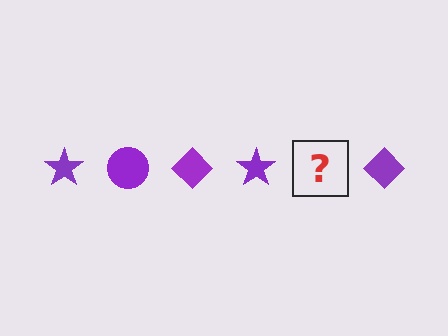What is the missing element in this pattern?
The missing element is a purple circle.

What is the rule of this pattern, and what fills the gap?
The rule is that the pattern cycles through star, circle, diamond shapes in purple. The gap should be filled with a purple circle.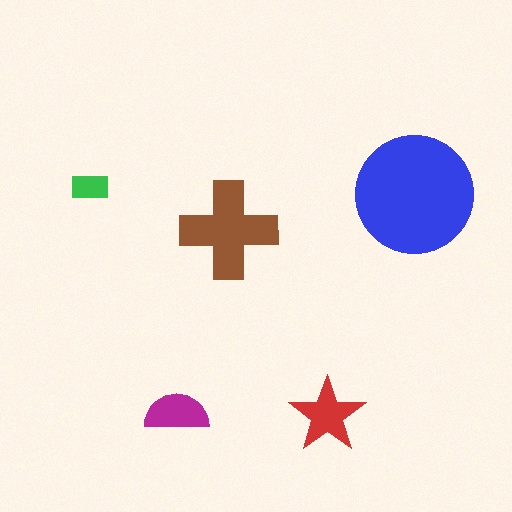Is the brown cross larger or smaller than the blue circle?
Smaller.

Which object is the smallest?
The green rectangle.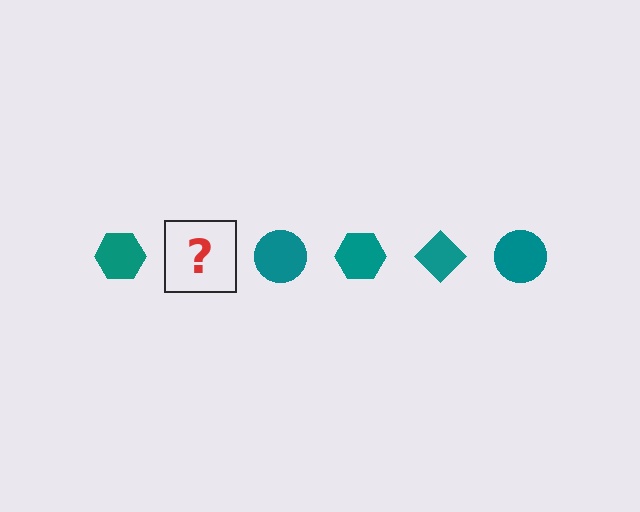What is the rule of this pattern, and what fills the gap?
The rule is that the pattern cycles through hexagon, diamond, circle shapes in teal. The gap should be filled with a teal diamond.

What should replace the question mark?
The question mark should be replaced with a teal diamond.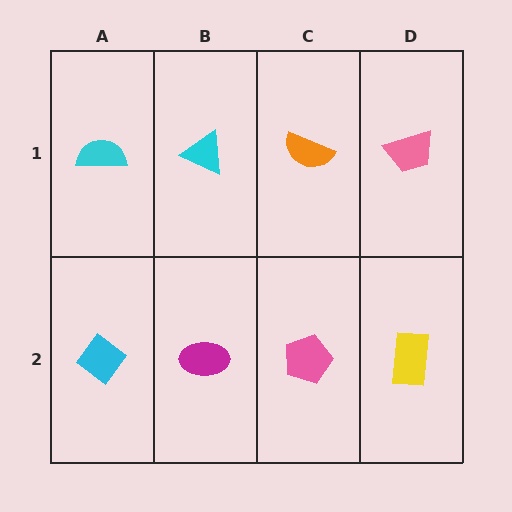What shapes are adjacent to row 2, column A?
A cyan semicircle (row 1, column A), a magenta ellipse (row 2, column B).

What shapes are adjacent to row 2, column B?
A cyan triangle (row 1, column B), a cyan diamond (row 2, column A), a pink pentagon (row 2, column C).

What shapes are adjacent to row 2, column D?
A pink trapezoid (row 1, column D), a pink pentagon (row 2, column C).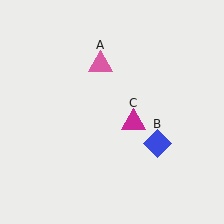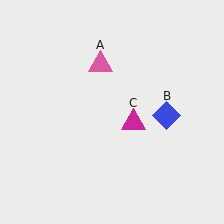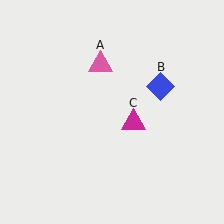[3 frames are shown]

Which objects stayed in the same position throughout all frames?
Pink triangle (object A) and magenta triangle (object C) remained stationary.